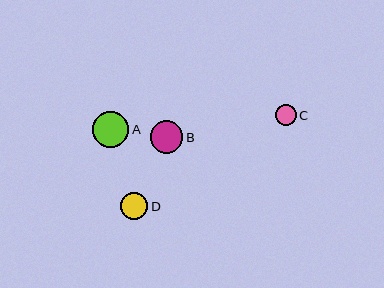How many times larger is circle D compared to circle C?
Circle D is approximately 1.3 times the size of circle C.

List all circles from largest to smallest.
From largest to smallest: A, B, D, C.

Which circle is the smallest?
Circle C is the smallest with a size of approximately 20 pixels.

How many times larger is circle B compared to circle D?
Circle B is approximately 1.2 times the size of circle D.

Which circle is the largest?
Circle A is the largest with a size of approximately 36 pixels.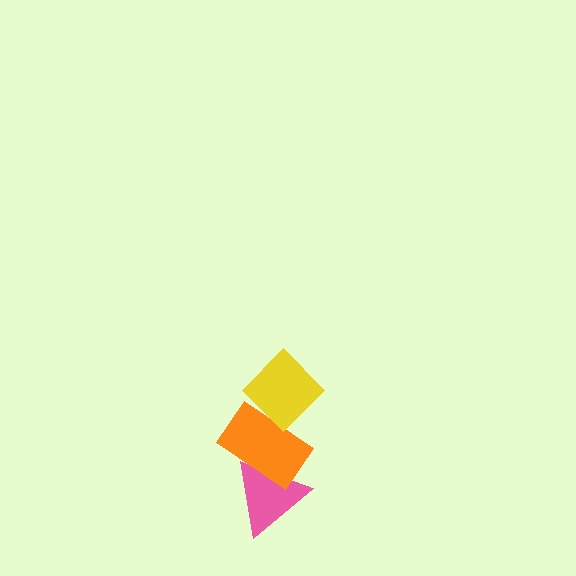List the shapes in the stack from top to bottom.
From top to bottom: the yellow diamond, the orange rectangle, the pink triangle.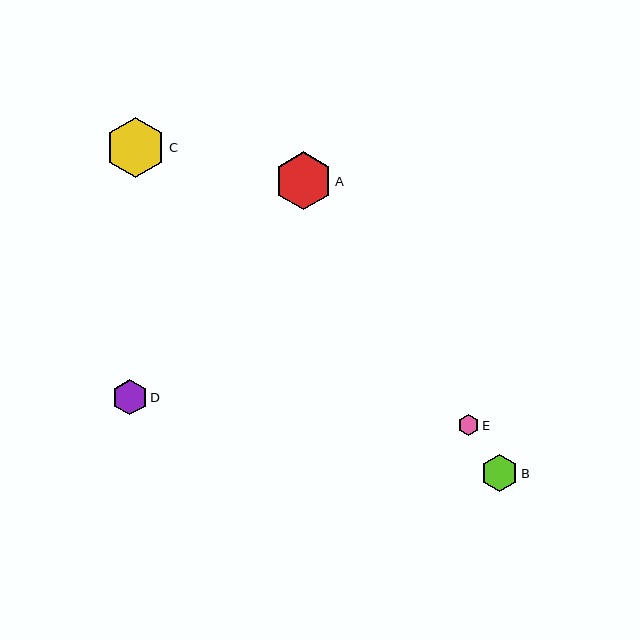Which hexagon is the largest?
Hexagon C is the largest with a size of approximately 60 pixels.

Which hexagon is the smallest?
Hexagon E is the smallest with a size of approximately 21 pixels.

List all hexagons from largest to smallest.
From largest to smallest: C, A, B, D, E.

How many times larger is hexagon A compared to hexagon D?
Hexagon A is approximately 1.6 times the size of hexagon D.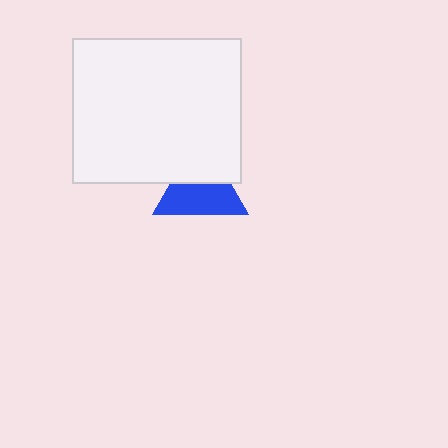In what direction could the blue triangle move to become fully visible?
The blue triangle could move down. That would shift it out from behind the white rectangle entirely.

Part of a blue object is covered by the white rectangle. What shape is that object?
It is a triangle.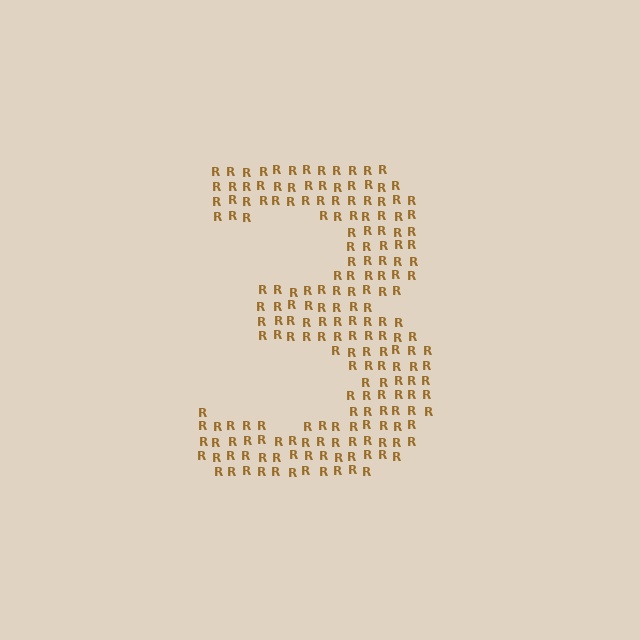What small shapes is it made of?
It is made of small letter R's.